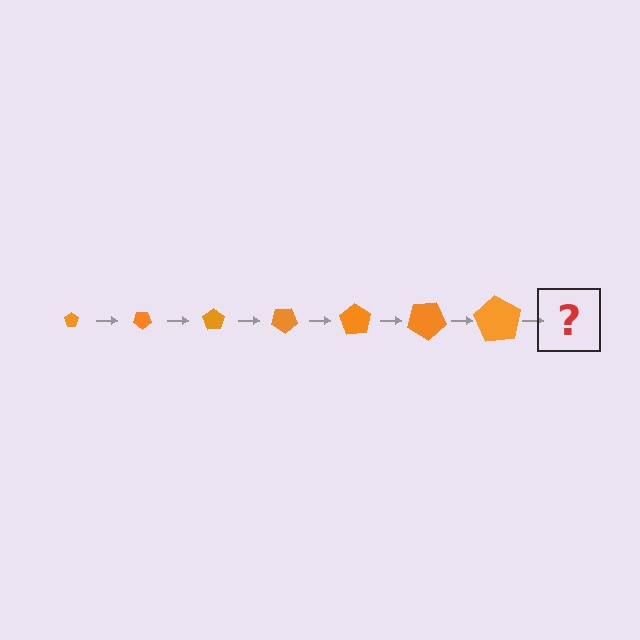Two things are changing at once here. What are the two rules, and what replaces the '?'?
The two rules are that the pentagon grows larger each step and it rotates 35 degrees each step. The '?' should be a pentagon, larger than the previous one and rotated 245 degrees from the start.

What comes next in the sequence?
The next element should be a pentagon, larger than the previous one and rotated 245 degrees from the start.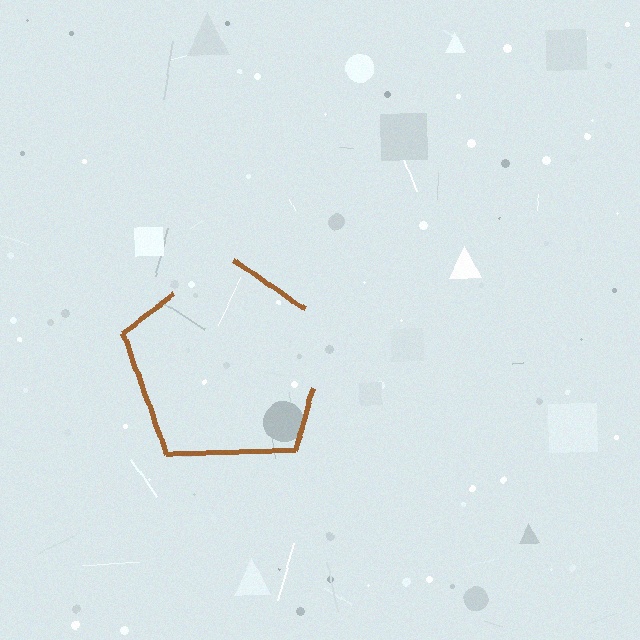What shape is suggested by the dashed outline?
The dashed outline suggests a pentagon.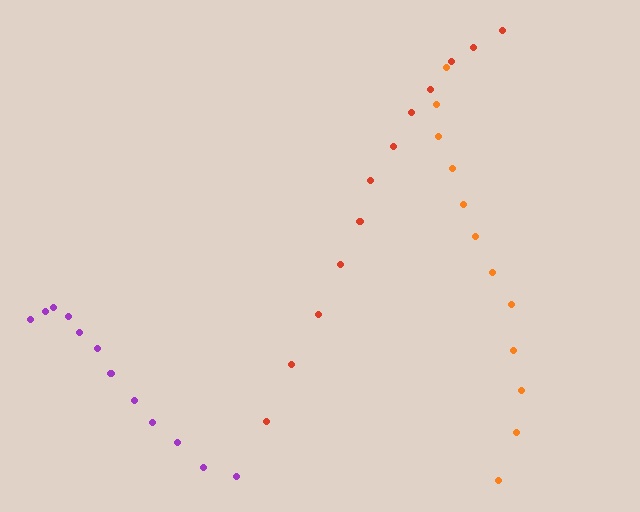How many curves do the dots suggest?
There are 3 distinct paths.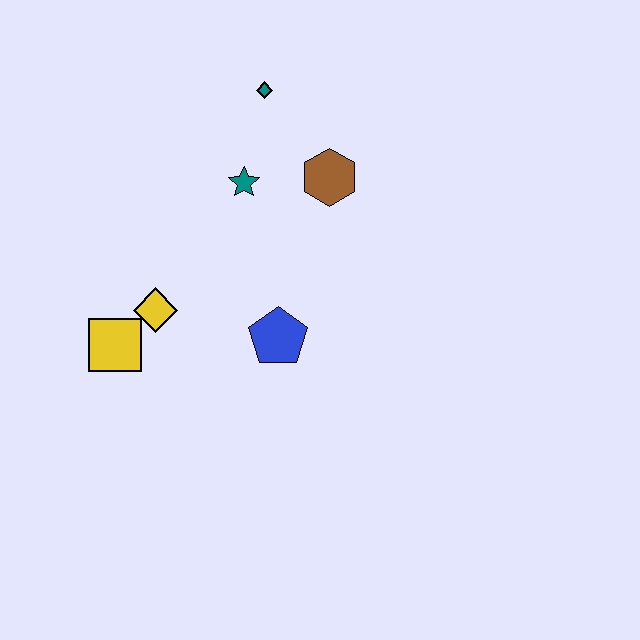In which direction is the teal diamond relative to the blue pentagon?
The teal diamond is above the blue pentagon.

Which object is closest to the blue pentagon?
The yellow diamond is closest to the blue pentagon.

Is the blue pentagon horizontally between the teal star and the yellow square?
No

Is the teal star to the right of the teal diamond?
No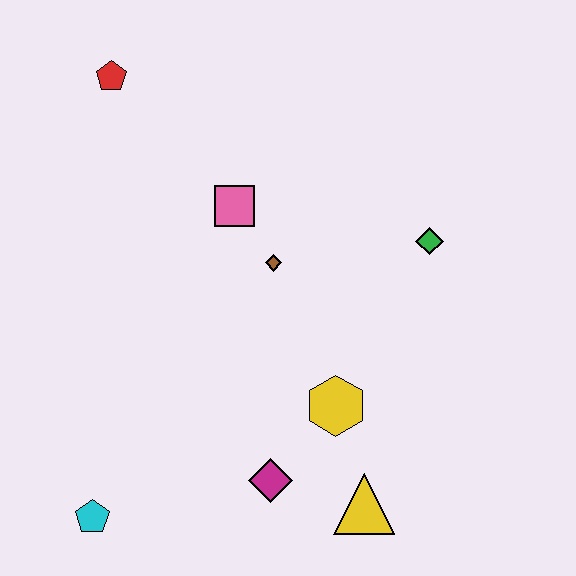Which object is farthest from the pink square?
The cyan pentagon is farthest from the pink square.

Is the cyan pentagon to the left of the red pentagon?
Yes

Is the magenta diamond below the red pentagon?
Yes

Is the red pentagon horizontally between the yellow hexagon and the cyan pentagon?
Yes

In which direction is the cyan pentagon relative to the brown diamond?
The cyan pentagon is below the brown diamond.